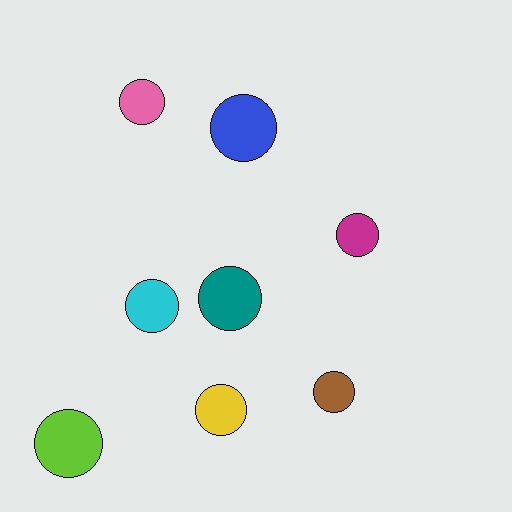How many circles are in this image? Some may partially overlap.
There are 8 circles.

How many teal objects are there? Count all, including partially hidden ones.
There is 1 teal object.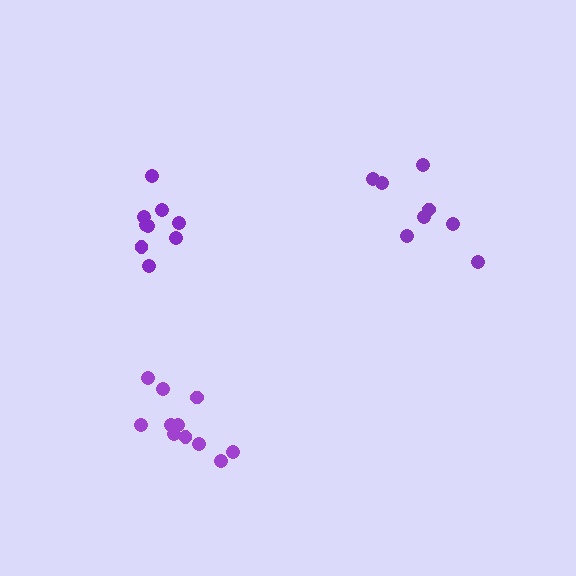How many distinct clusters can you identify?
There are 3 distinct clusters.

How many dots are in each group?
Group 1: 9 dots, Group 2: 11 dots, Group 3: 8 dots (28 total).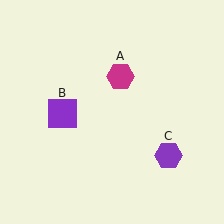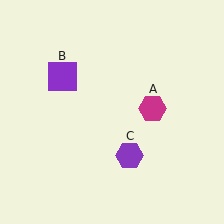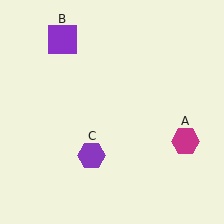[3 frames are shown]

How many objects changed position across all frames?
3 objects changed position: magenta hexagon (object A), purple square (object B), purple hexagon (object C).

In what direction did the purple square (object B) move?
The purple square (object B) moved up.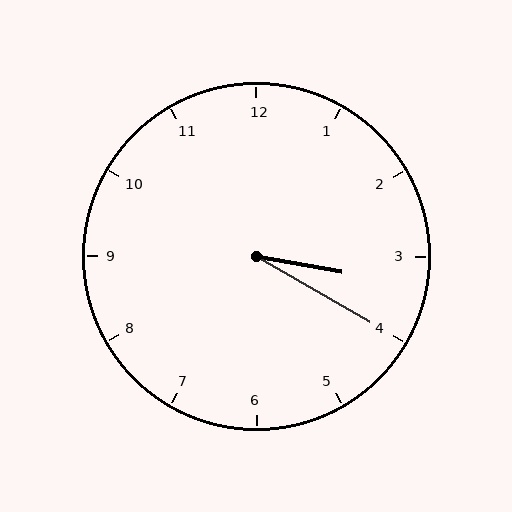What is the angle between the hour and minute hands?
Approximately 20 degrees.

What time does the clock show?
3:20.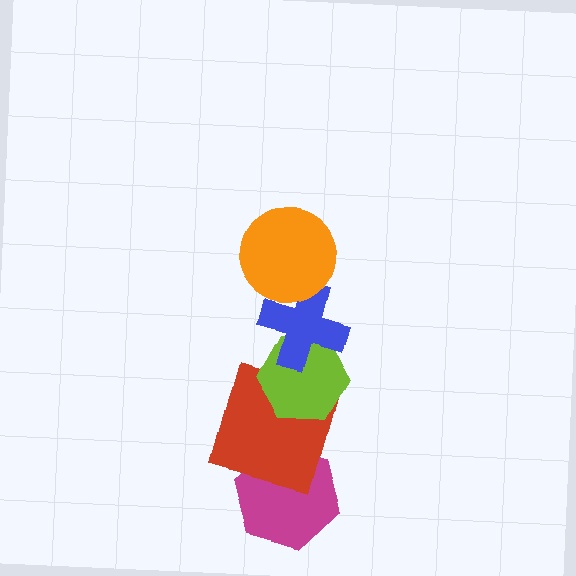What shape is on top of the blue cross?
The orange circle is on top of the blue cross.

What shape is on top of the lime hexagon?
The blue cross is on top of the lime hexagon.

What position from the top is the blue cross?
The blue cross is 2nd from the top.